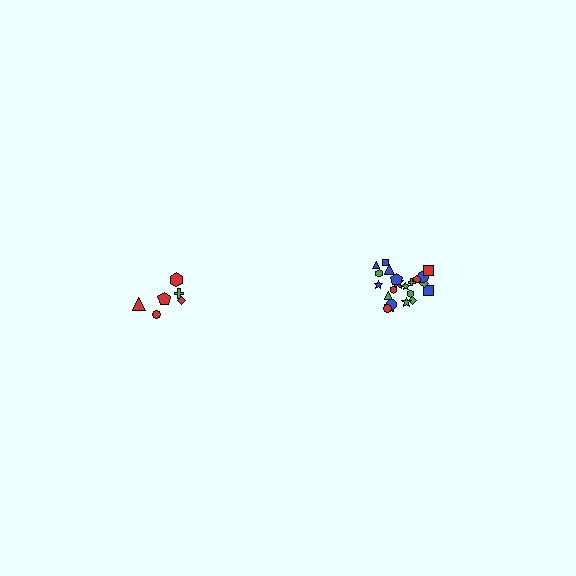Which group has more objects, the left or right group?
The right group.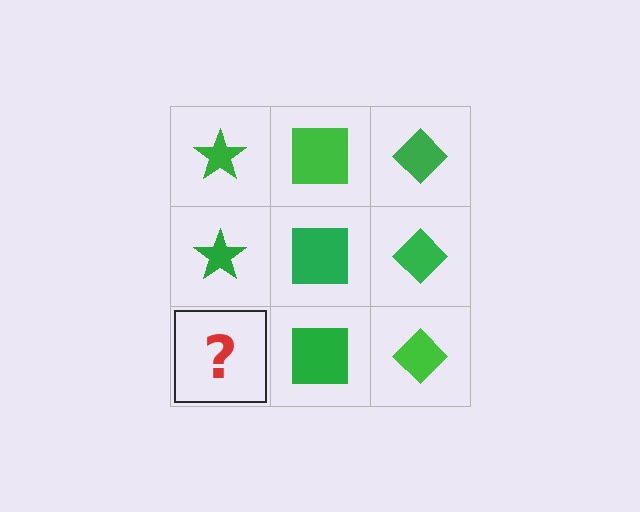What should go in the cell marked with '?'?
The missing cell should contain a green star.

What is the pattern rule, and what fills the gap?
The rule is that each column has a consistent shape. The gap should be filled with a green star.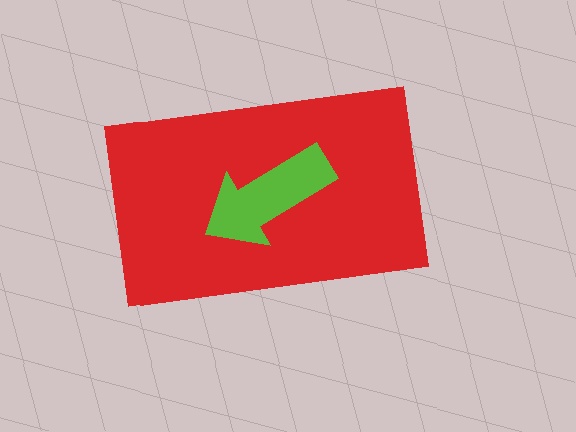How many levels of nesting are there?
2.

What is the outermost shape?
The red rectangle.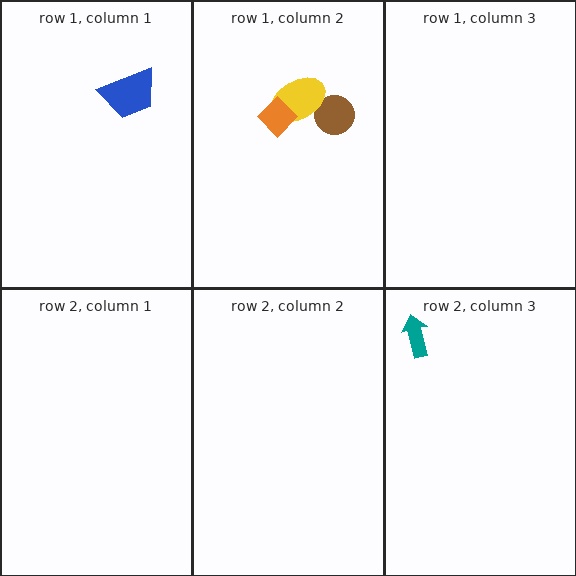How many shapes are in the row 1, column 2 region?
3.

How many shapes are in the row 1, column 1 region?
1.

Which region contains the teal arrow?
The row 2, column 3 region.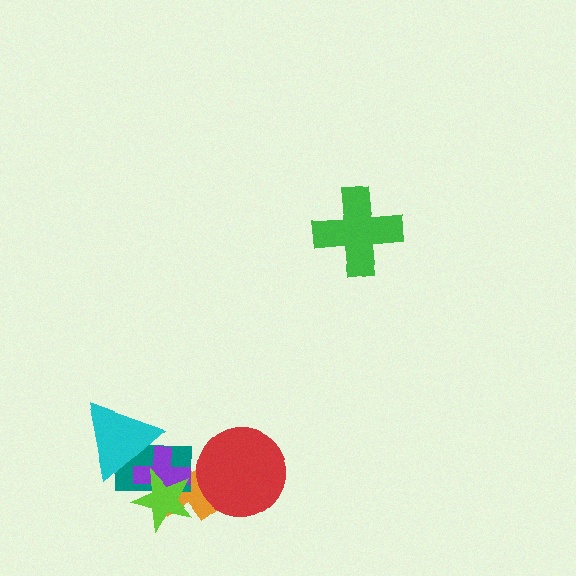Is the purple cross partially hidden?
Yes, it is partially covered by another shape.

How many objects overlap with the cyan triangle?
2 objects overlap with the cyan triangle.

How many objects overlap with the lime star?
3 objects overlap with the lime star.